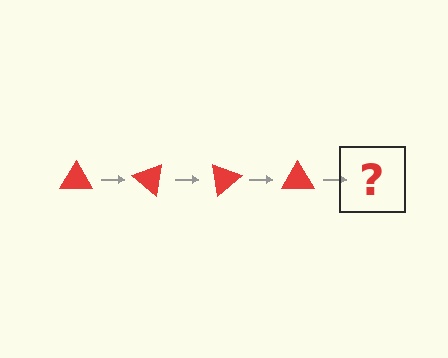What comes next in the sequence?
The next element should be a red triangle rotated 160 degrees.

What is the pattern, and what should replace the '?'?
The pattern is that the triangle rotates 40 degrees each step. The '?' should be a red triangle rotated 160 degrees.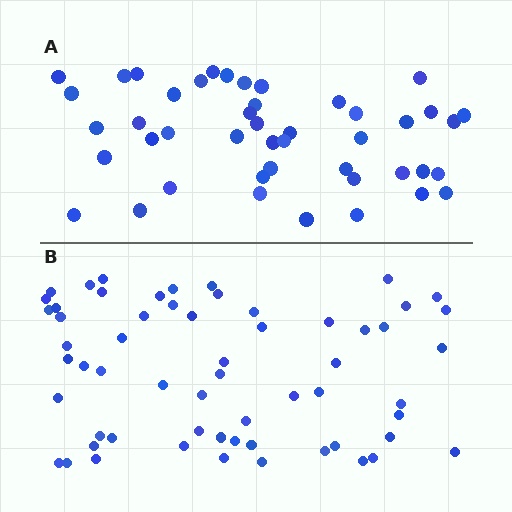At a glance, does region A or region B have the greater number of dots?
Region B (the bottom region) has more dots.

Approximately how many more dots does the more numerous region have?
Region B has approximately 15 more dots than region A.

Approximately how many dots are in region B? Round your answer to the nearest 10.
About 60 dots.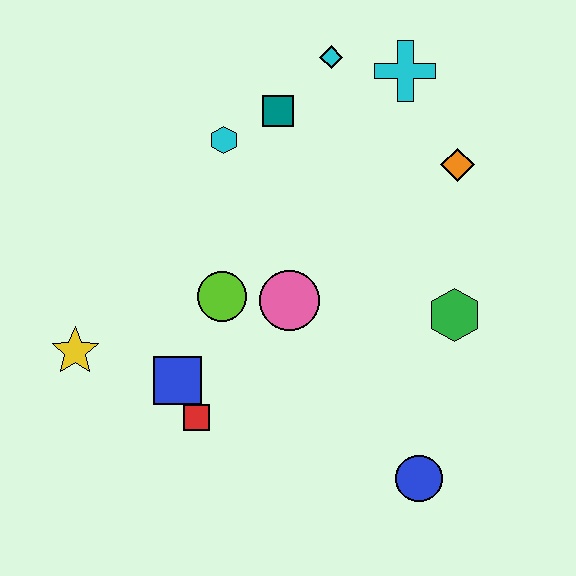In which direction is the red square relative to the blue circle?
The red square is to the left of the blue circle.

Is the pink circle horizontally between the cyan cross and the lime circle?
Yes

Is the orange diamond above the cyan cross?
No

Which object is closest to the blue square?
The red square is closest to the blue square.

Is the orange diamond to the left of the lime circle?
No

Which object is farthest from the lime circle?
The cyan cross is farthest from the lime circle.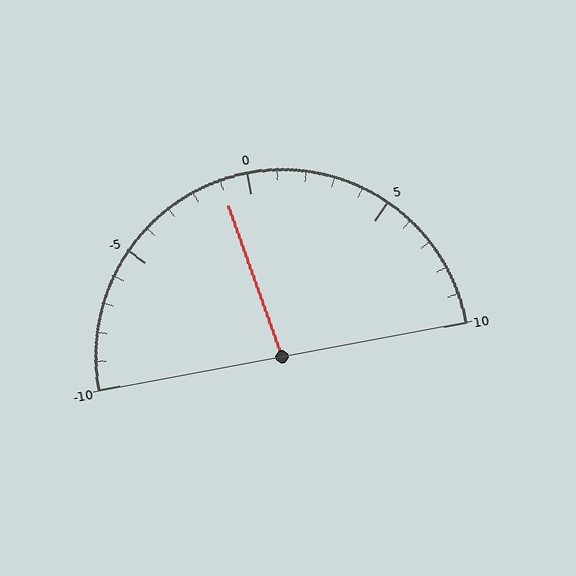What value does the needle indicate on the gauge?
The needle indicates approximately -1.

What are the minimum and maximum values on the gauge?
The gauge ranges from -10 to 10.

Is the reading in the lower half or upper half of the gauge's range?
The reading is in the lower half of the range (-10 to 10).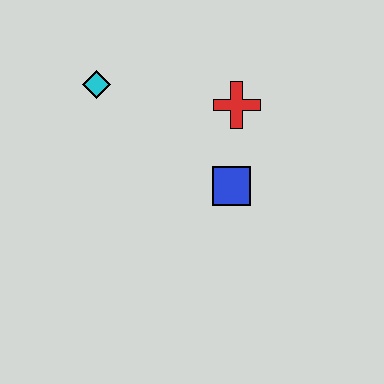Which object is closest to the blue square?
The red cross is closest to the blue square.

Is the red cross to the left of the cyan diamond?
No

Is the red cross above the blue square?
Yes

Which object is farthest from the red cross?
The cyan diamond is farthest from the red cross.